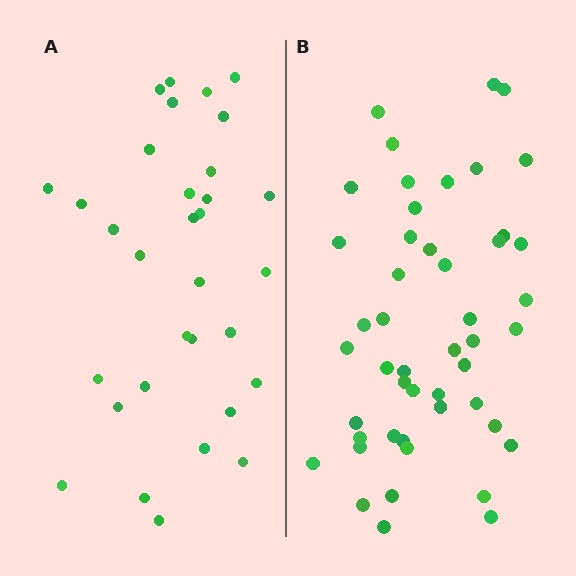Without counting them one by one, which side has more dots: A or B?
Region B (the right region) has more dots.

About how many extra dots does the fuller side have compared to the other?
Region B has approximately 15 more dots than region A.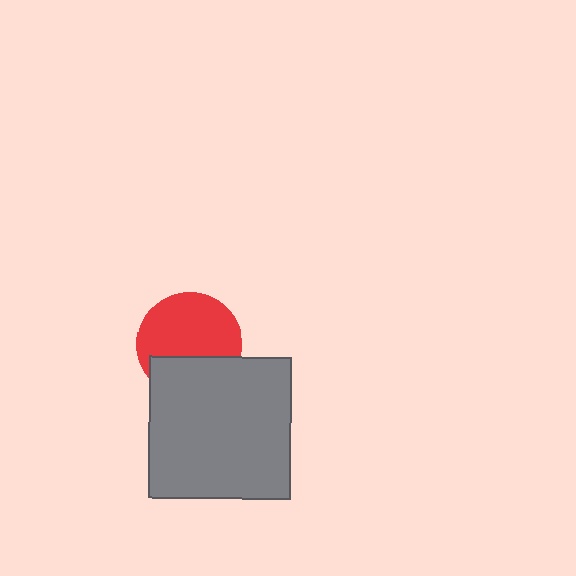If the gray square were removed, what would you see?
You would see the complete red circle.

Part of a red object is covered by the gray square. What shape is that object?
It is a circle.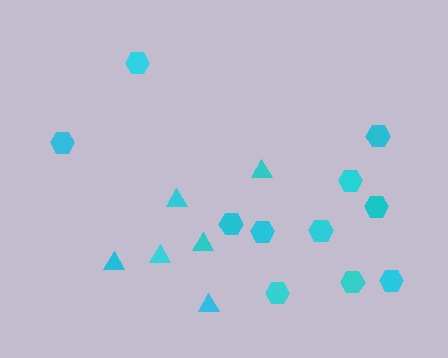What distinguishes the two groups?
There are 2 groups: one group of triangles (6) and one group of hexagons (11).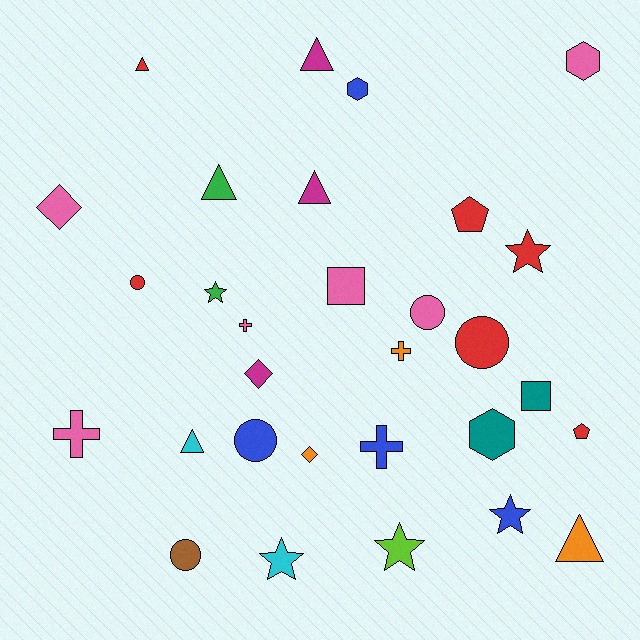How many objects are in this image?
There are 30 objects.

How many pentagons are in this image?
There are 2 pentagons.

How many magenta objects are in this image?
There are 3 magenta objects.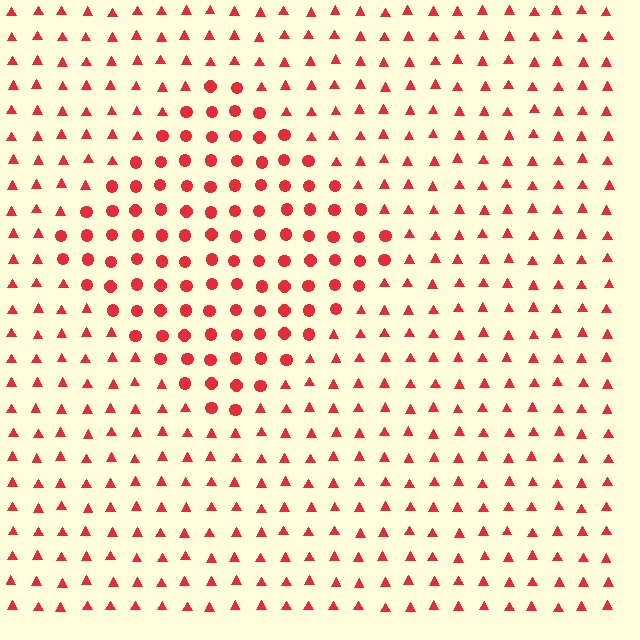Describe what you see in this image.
The image is filled with small red elements arranged in a uniform grid. A diamond-shaped region contains circles, while the surrounding area contains triangles. The boundary is defined purely by the change in element shape.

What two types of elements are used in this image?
The image uses circles inside the diamond region and triangles outside it.